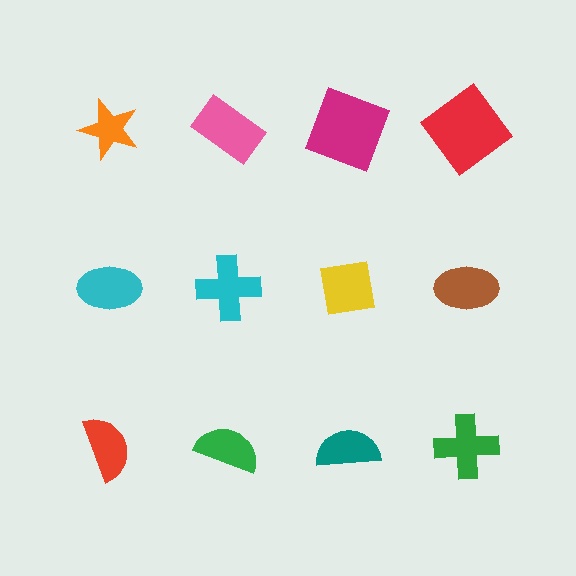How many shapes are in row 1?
4 shapes.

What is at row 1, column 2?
A pink rectangle.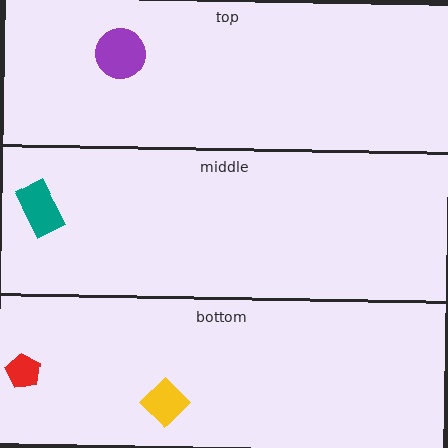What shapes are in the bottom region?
The yellow diamond, the red pentagon.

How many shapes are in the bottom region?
2.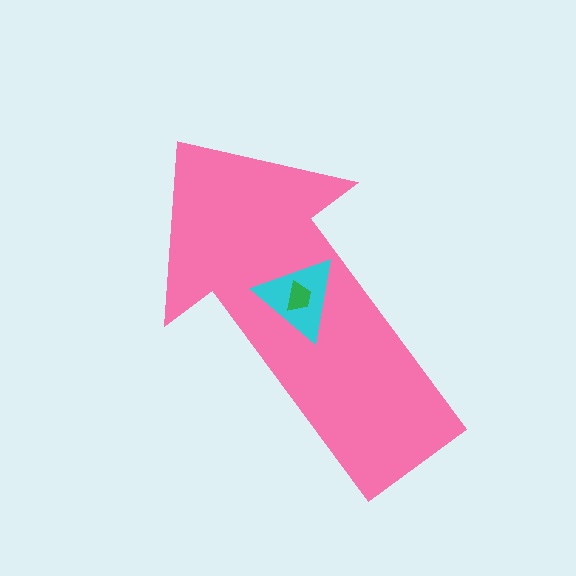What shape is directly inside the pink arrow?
The cyan triangle.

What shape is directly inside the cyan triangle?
The green trapezoid.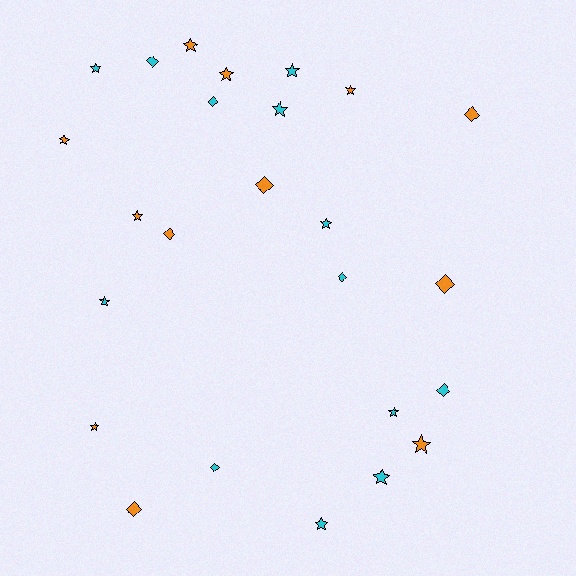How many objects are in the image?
There are 25 objects.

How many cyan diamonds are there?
There are 5 cyan diamonds.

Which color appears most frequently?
Cyan, with 13 objects.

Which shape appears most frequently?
Star, with 15 objects.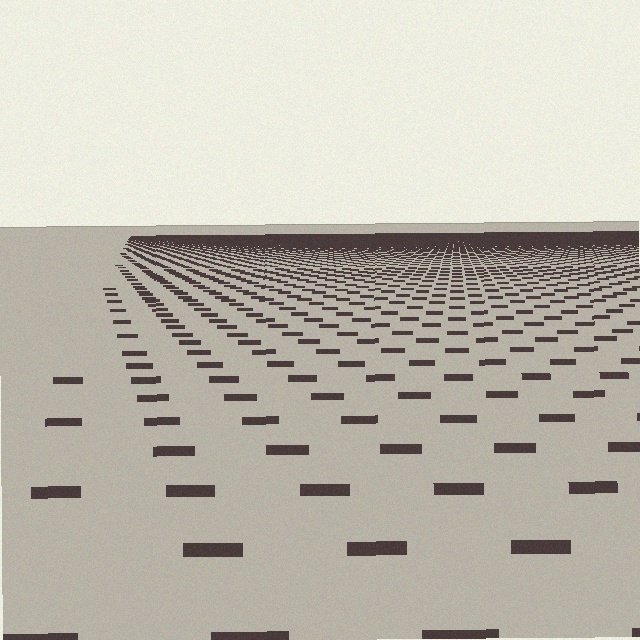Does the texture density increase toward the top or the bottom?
Density increases toward the top.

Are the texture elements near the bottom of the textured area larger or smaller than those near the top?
Larger. Near the bottom, elements are closer to the viewer and appear at a bigger on-screen size.